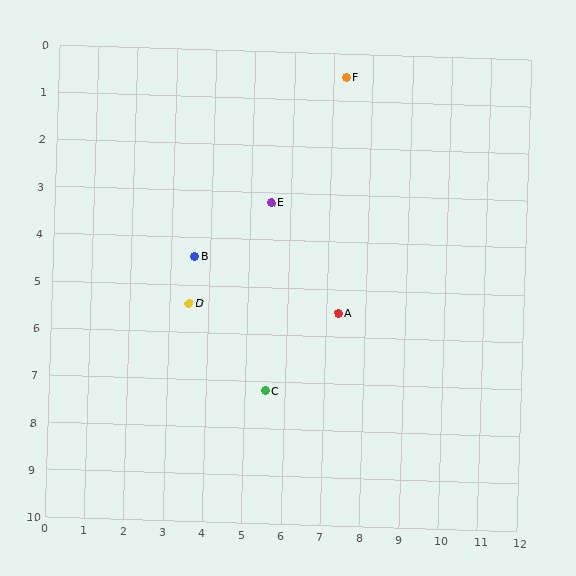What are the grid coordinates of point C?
Point C is at approximately (5.5, 7.2).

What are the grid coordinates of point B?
Point B is at approximately (3.6, 4.4).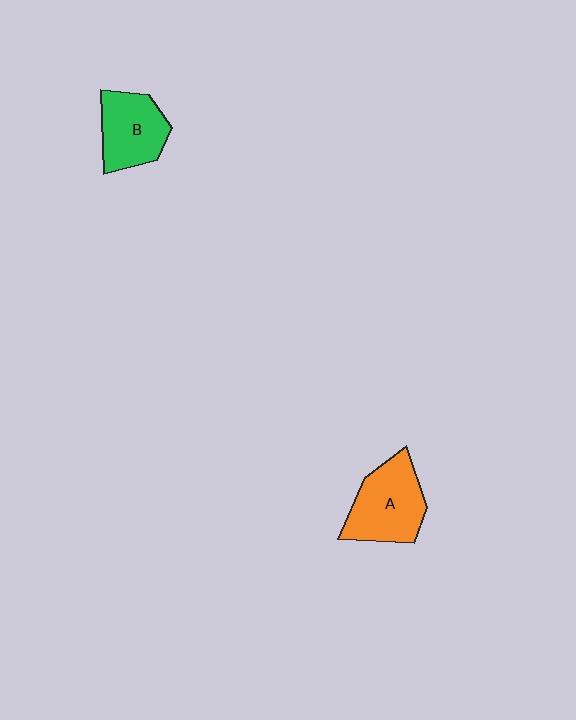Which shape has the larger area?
Shape A (orange).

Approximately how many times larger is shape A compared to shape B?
Approximately 1.2 times.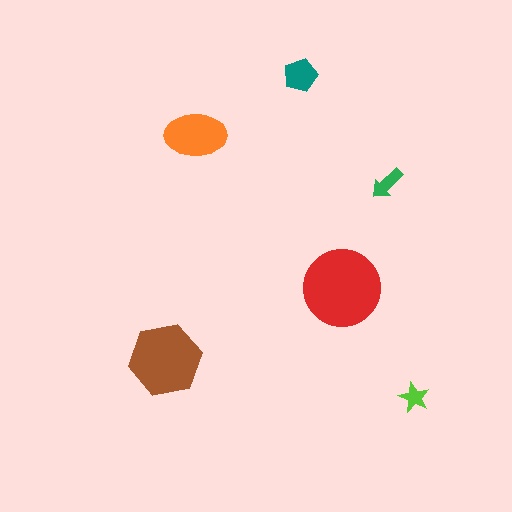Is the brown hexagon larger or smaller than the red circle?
Smaller.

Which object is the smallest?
The lime star.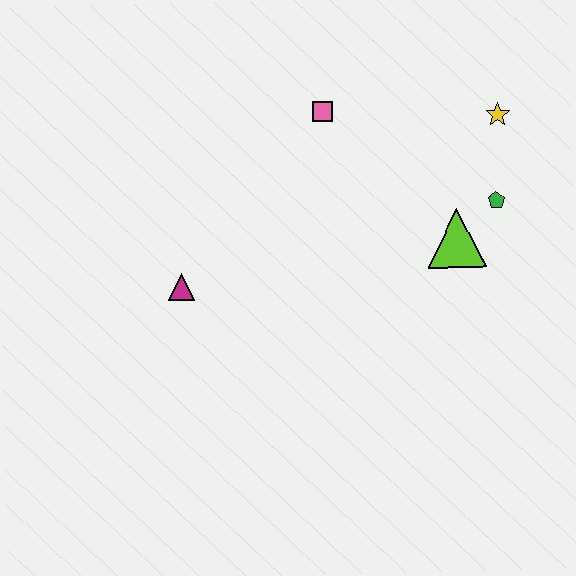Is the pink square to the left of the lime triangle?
Yes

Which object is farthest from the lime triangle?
The magenta triangle is farthest from the lime triangle.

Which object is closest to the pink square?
The yellow star is closest to the pink square.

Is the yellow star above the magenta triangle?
Yes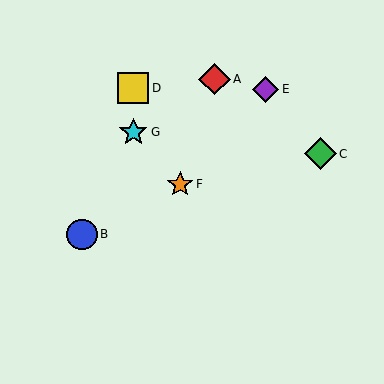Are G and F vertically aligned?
No, G is at x≈133 and F is at x≈180.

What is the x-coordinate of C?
Object C is at x≈320.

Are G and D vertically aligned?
Yes, both are at x≈133.